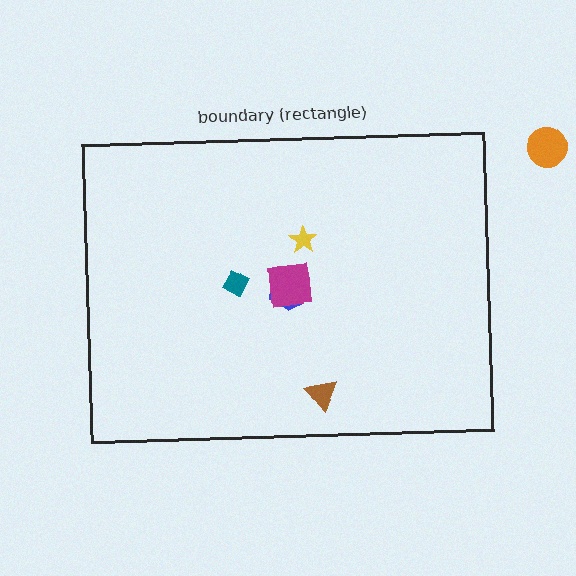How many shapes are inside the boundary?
5 inside, 1 outside.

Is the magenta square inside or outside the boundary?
Inside.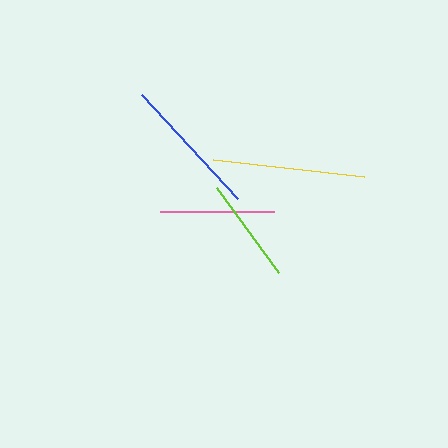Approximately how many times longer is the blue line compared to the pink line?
The blue line is approximately 1.2 times the length of the pink line.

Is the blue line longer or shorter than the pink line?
The blue line is longer than the pink line.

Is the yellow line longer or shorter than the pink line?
The yellow line is longer than the pink line.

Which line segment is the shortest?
The lime line is the shortest at approximately 105 pixels.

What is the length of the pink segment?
The pink segment is approximately 114 pixels long.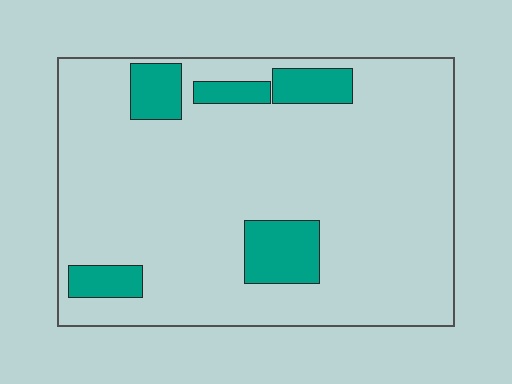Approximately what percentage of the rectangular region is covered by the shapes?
Approximately 15%.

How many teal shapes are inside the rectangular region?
5.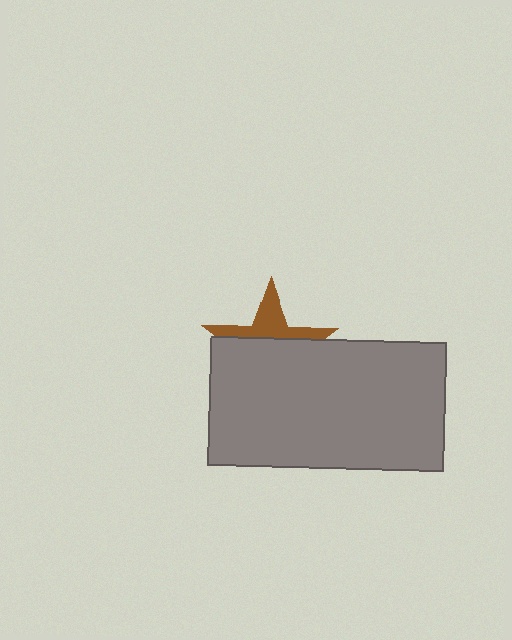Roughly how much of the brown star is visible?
A small part of it is visible (roughly 38%).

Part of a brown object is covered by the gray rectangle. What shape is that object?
It is a star.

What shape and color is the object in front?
The object in front is a gray rectangle.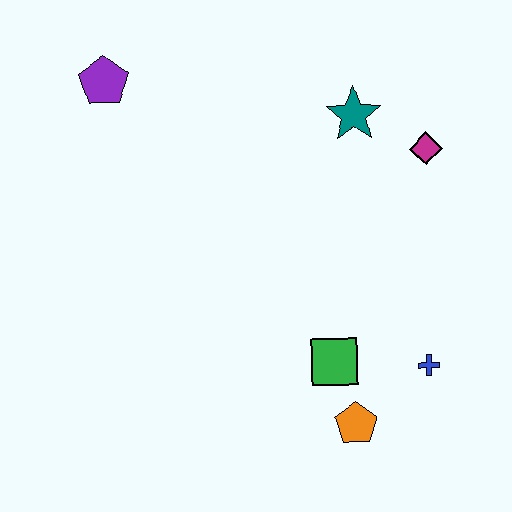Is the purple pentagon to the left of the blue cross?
Yes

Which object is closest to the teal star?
The magenta diamond is closest to the teal star.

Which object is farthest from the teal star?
The orange pentagon is farthest from the teal star.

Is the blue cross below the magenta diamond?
Yes